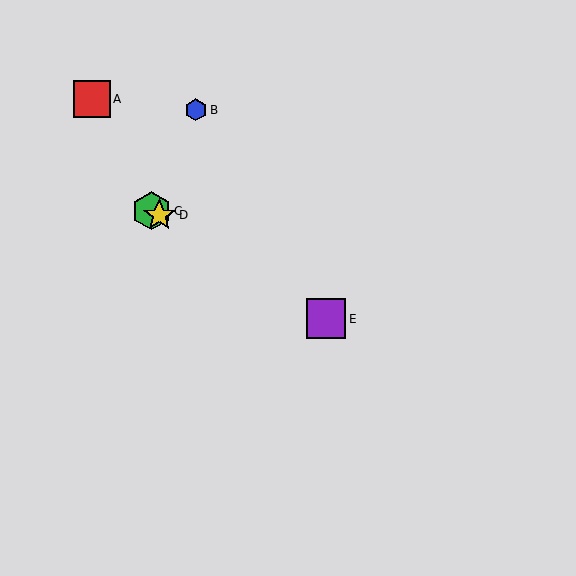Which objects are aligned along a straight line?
Objects C, D, E are aligned along a straight line.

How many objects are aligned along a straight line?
3 objects (C, D, E) are aligned along a straight line.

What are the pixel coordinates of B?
Object B is at (196, 110).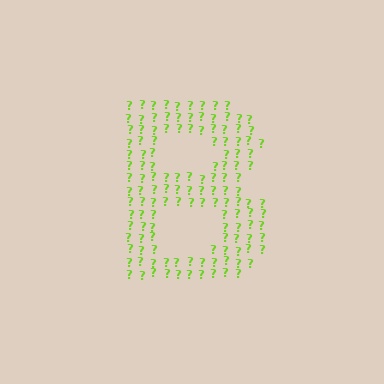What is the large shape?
The large shape is the letter B.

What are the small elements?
The small elements are question marks.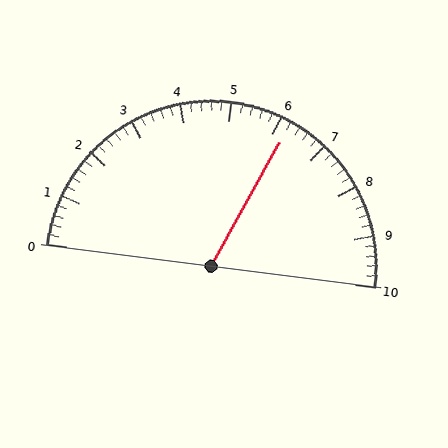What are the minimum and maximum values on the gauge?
The gauge ranges from 0 to 10.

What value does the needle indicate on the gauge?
The needle indicates approximately 6.2.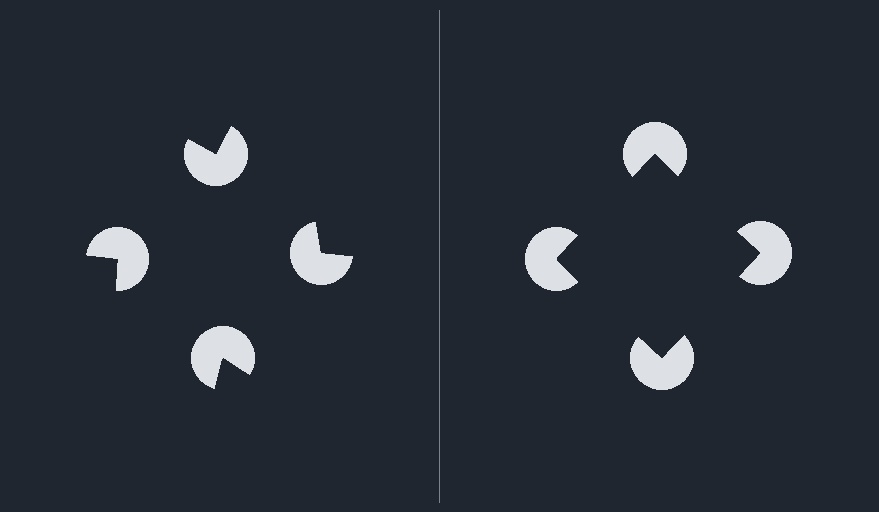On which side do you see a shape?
An illusory square appears on the right side. On the left side the wedge cuts are rotated, so no coherent shape forms.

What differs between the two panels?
The pac-man discs are positioned identically on both sides; only the wedge orientations differ. On the right they align to a square; on the left they are misaligned.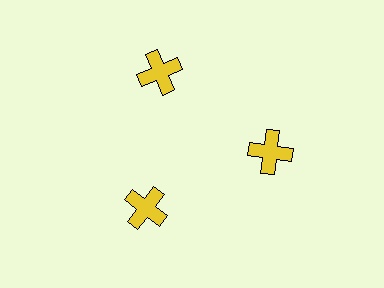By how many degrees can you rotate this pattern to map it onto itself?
The pattern maps onto itself every 120 degrees of rotation.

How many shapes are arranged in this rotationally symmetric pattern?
There are 3 shapes, arranged in 3 groups of 1.